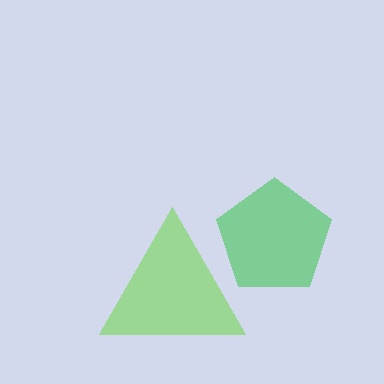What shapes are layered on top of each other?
The layered shapes are: a green pentagon, a lime triangle.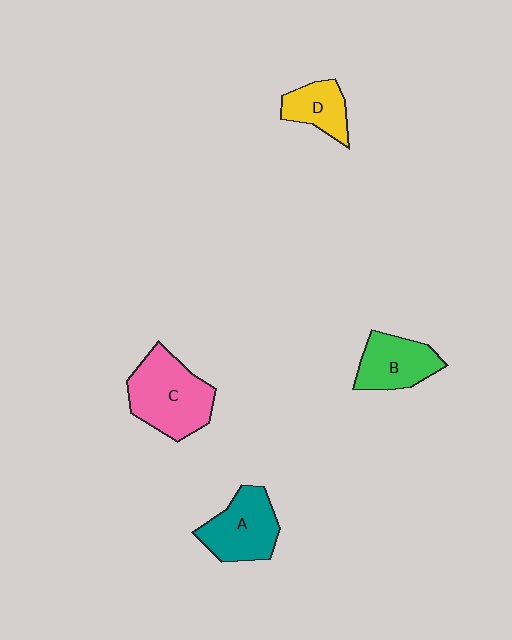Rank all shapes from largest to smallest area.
From largest to smallest: C (pink), A (teal), B (green), D (yellow).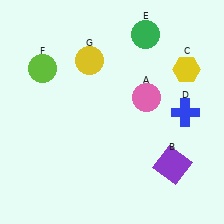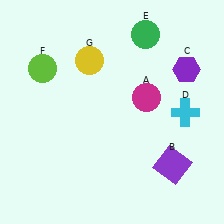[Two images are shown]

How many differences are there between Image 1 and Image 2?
There are 3 differences between the two images.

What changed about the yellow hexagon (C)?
In Image 1, C is yellow. In Image 2, it changed to purple.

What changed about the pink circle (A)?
In Image 1, A is pink. In Image 2, it changed to magenta.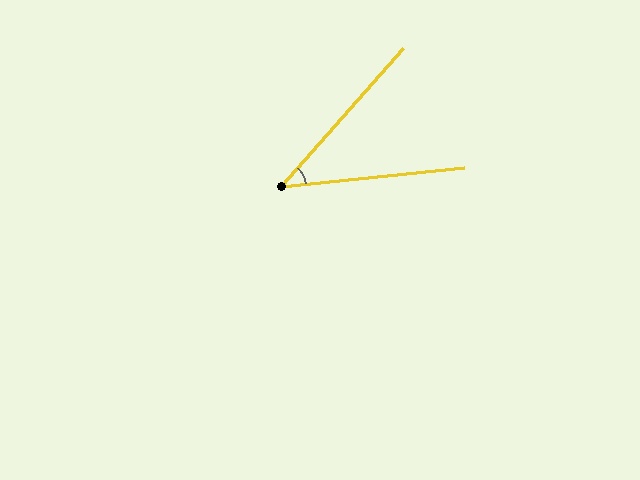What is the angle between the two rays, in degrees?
Approximately 43 degrees.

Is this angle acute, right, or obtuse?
It is acute.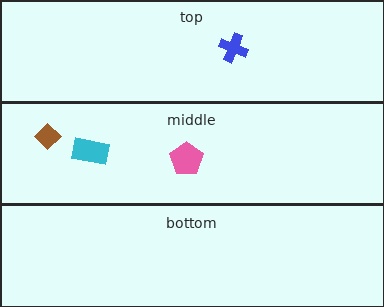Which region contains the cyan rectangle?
The middle region.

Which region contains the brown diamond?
The middle region.